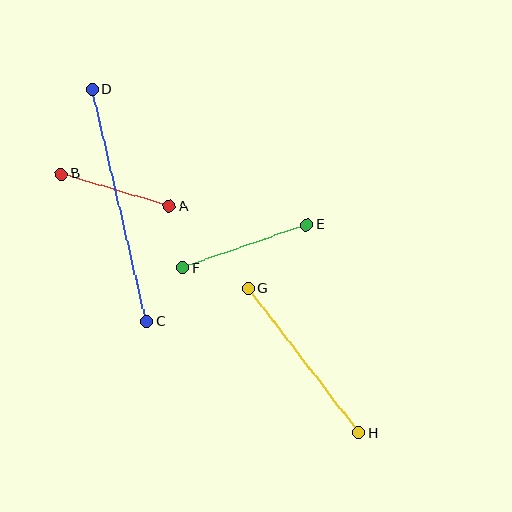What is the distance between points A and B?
The distance is approximately 113 pixels.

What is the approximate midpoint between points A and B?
The midpoint is at approximately (115, 190) pixels.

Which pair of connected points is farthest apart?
Points C and D are farthest apart.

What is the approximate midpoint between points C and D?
The midpoint is at approximately (120, 206) pixels.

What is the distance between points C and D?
The distance is approximately 238 pixels.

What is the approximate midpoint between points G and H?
The midpoint is at approximately (304, 361) pixels.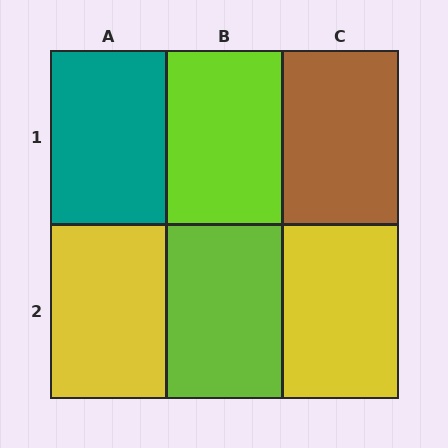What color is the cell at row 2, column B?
Lime.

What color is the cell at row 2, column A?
Yellow.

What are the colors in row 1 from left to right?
Teal, lime, brown.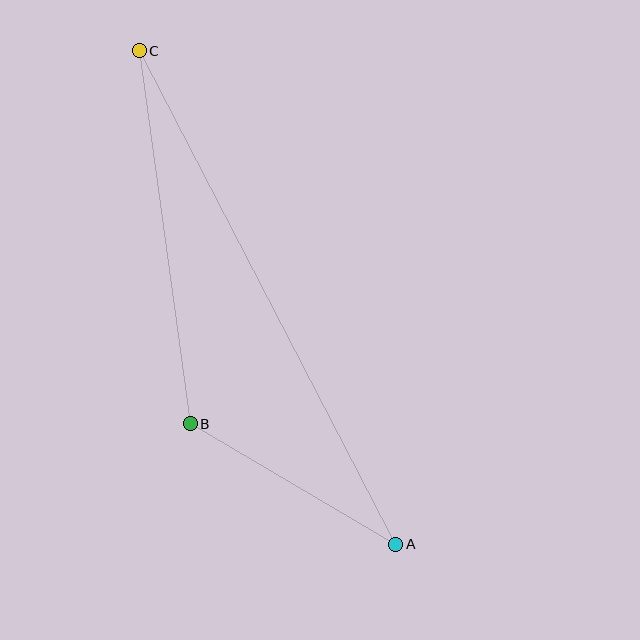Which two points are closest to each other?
Points A and B are closest to each other.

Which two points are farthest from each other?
Points A and C are farthest from each other.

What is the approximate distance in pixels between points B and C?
The distance between B and C is approximately 376 pixels.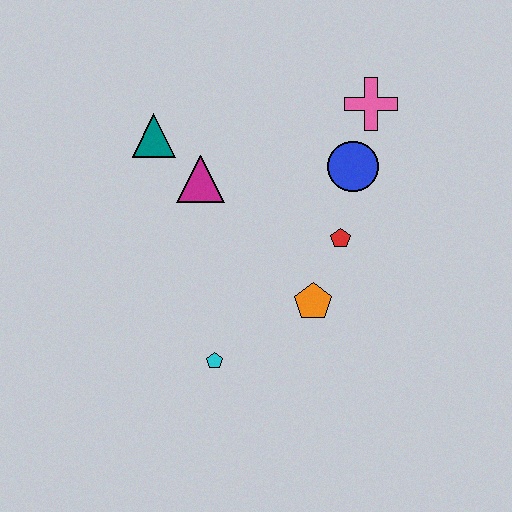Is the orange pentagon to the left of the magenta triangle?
No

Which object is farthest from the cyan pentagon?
The pink cross is farthest from the cyan pentagon.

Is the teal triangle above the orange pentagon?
Yes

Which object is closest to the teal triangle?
The magenta triangle is closest to the teal triangle.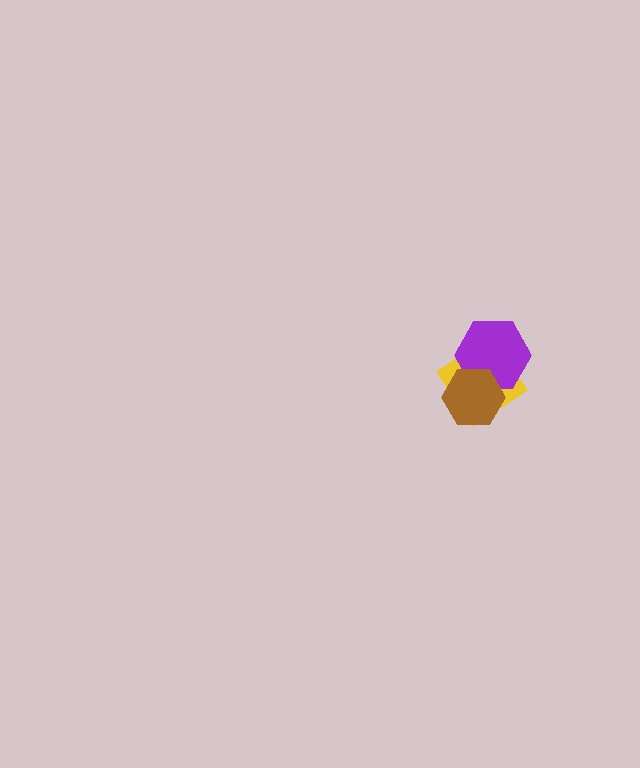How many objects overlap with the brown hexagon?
2 objects overlap with the brown hexagon.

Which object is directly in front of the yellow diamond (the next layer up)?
The purple hexagon is directly in front of the yellow diamond.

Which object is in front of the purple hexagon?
The brown hexagon is in front of the purple hexagon.